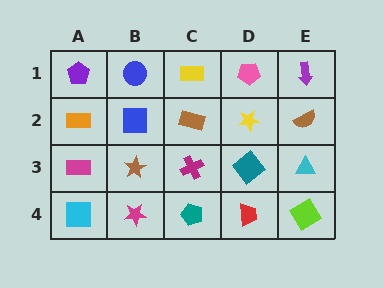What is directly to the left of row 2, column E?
A yellow star.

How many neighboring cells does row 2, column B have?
4.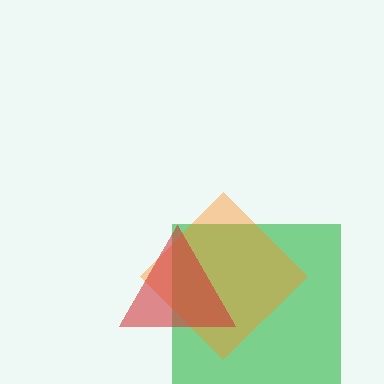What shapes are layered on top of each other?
The layered shapes are: a green square, an orange diamond, a red triangle.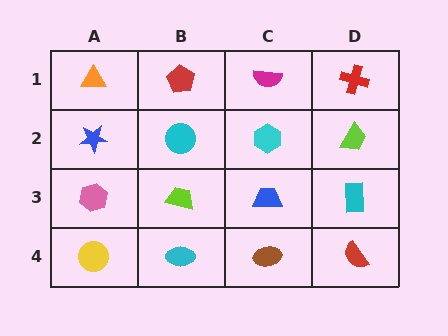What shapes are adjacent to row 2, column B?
A red pentagon (row 1, column B), a lime trapezoid (row 3, column B), a blue star (row 2, column A), a cyan hexagon (row 2, column C).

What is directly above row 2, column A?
An orange triangle.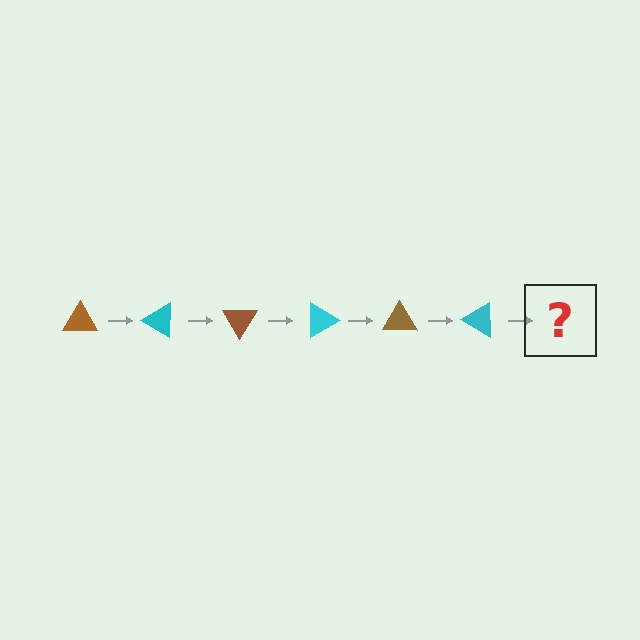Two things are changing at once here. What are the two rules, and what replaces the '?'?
The two rules are that it rotates 30 degrees each step and the color cycles through brown and cyan. The '?' should be a brown triangle, rotated 180 degrees from the start.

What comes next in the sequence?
The next element should be a brown triangle, rotated 180 degrees from the start.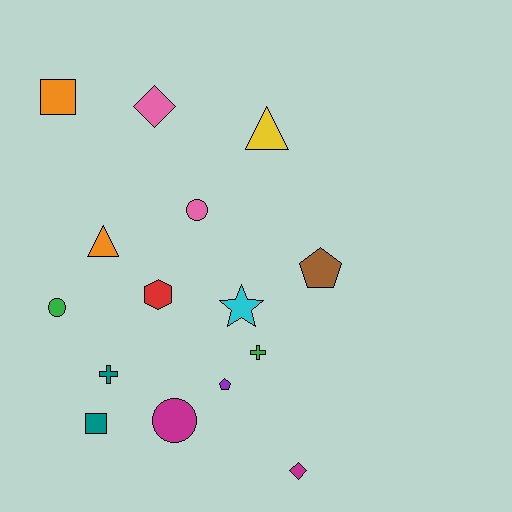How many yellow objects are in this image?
There is 1 yellow object.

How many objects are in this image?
There are 15 objects.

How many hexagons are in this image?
There is 1 hexagon.